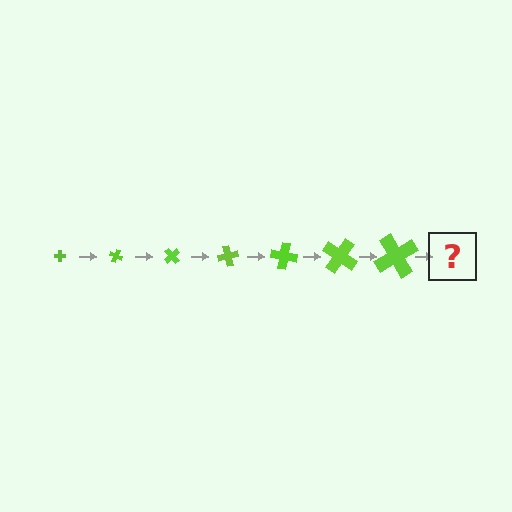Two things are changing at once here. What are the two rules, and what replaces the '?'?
The two rules are that the cross grows larger each step and it rotates 25 degrees each step. The '?' should be a cross, larger than the previous one and rotated 175 degrees from the start.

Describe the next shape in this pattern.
It should be a cross, larger than the previous one and rotated 175 degrees from the start.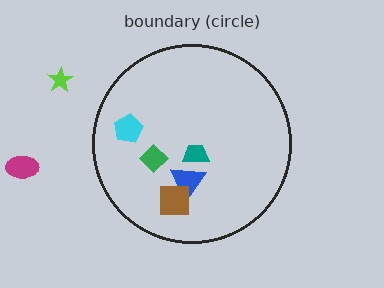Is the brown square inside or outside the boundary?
Inside.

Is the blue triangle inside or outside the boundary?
Inside.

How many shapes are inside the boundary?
5 inside, 2 outside.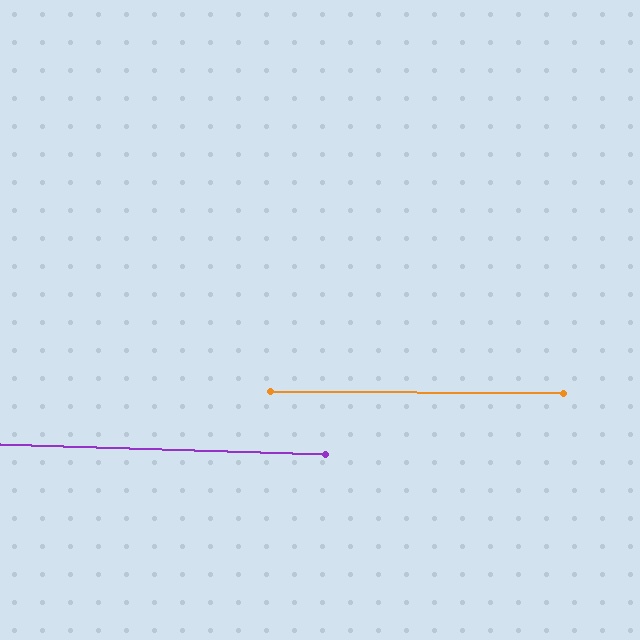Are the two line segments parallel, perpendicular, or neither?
Parallel — their directions differ by only 1.4°.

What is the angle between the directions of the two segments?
Approximately 1 degree.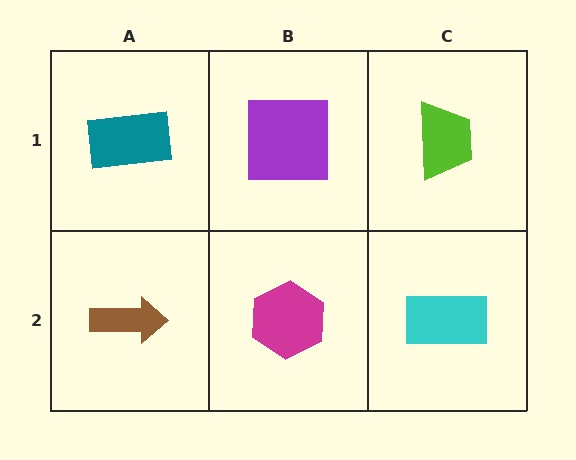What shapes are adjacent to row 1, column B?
A magenta hexagon (row 2, column B), a teal rectangle (row 1, column A), a lime trapezoid (row 1, column C).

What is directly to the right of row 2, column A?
A magenta hexagon.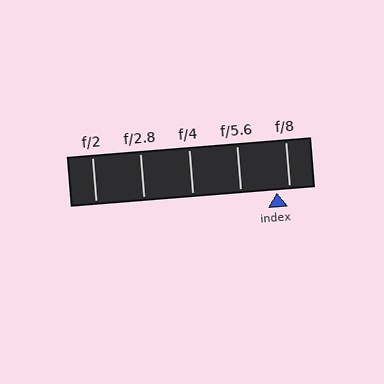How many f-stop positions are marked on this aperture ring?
There are 5 f-stop positions marked.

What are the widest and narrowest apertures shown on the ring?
The widest aperture shown is f/2 and the narrowest is f/8.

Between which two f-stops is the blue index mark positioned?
The index mark is between f/5.6 and f/8.